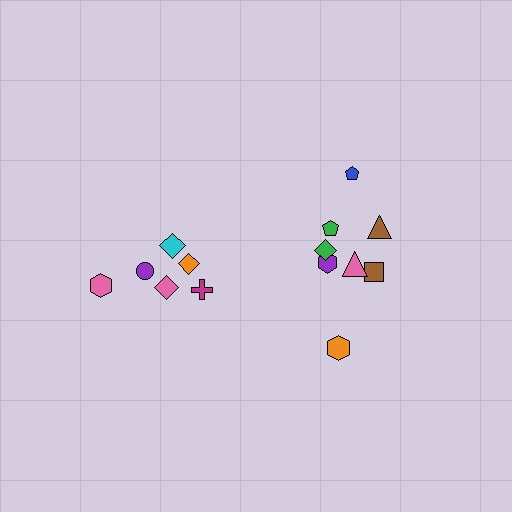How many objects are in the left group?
There are 6 objects.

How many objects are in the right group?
There are 8 objects.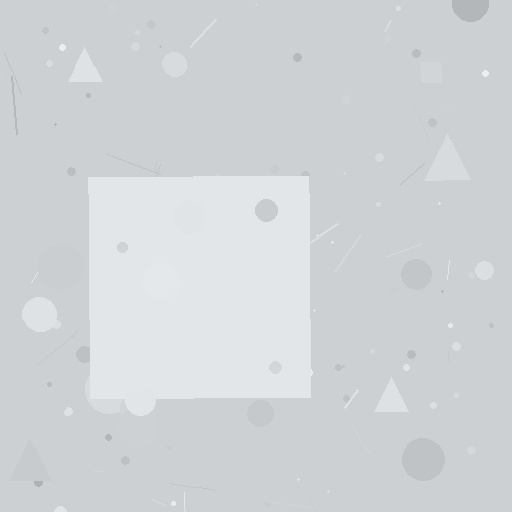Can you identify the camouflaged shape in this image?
The camouflaged shape is a square.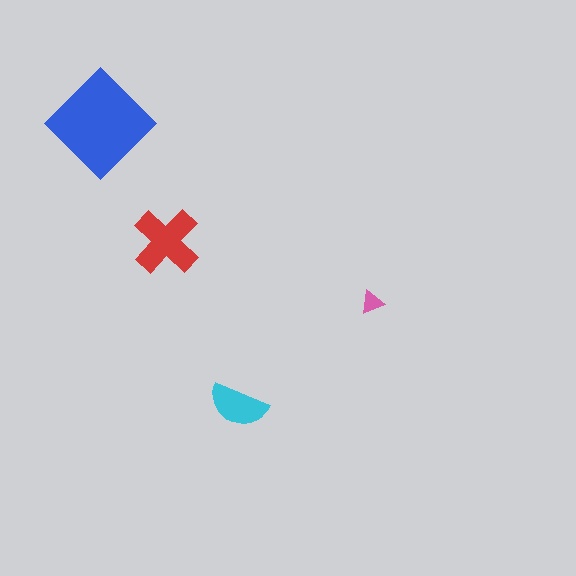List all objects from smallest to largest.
The pink triangle, the cyan semicircle, the red cross, the blue diamond.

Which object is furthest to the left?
The blue diamond is leftmost.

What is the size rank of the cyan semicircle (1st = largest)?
3rd.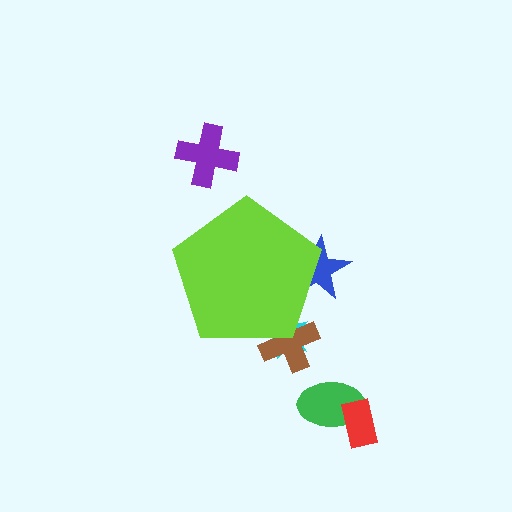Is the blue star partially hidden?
Yes, the blue star is partially hidden behind the lime pentagon.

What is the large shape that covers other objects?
A lime pentagon.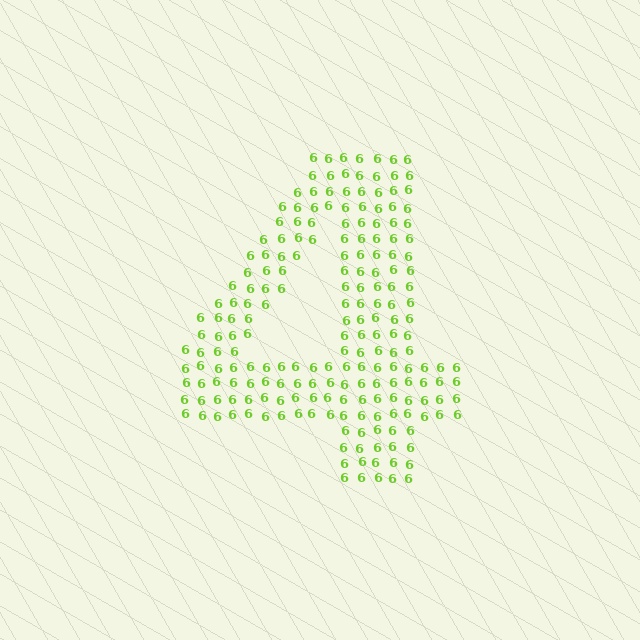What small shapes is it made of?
It is made of small digit 6's.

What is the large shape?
The large shape is the digit 4.